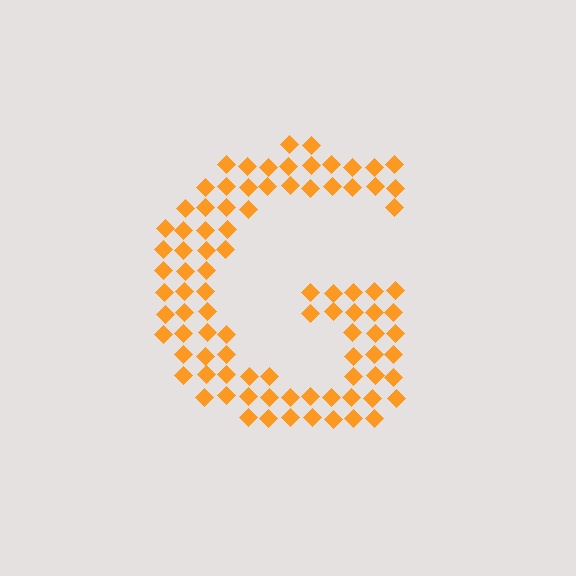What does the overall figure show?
The overall figure shows the letter G.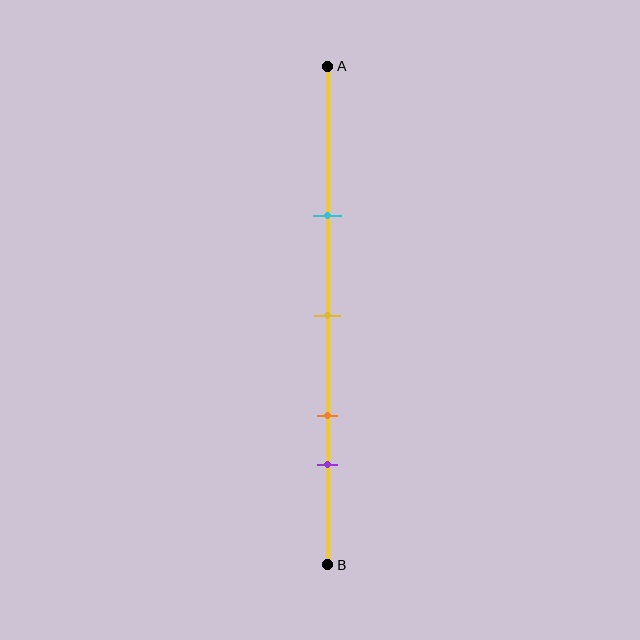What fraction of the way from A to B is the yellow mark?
The yellow mark is approximately 50% (0.5) of the way from A to B.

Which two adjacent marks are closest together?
The orange and purple marks are the closest adjacent pair.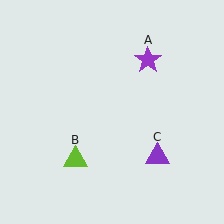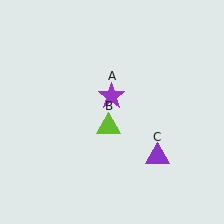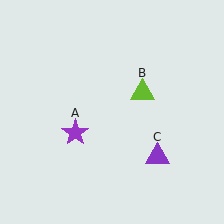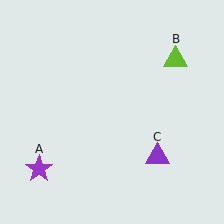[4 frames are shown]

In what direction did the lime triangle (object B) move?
The lime triangle (object B) moved up and to the right.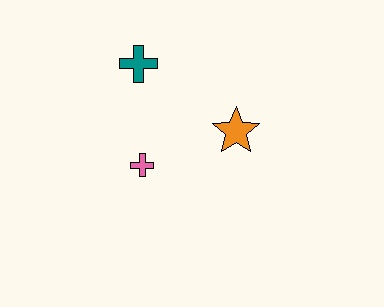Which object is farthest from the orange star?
The teal cross is farthest from the orange star.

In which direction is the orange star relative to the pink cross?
The orange star is to the right of the pink cross.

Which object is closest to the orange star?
The pink cross is closest to the orange star.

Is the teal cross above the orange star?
Yes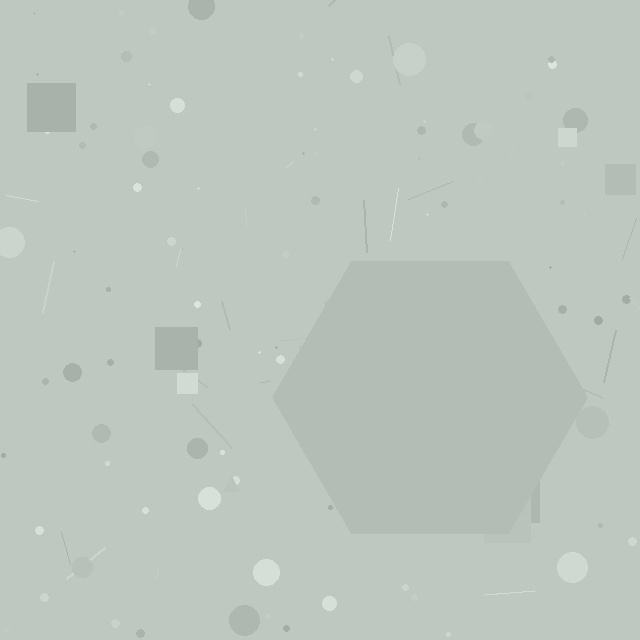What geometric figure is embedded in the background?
A hexagon is embedded in the background.